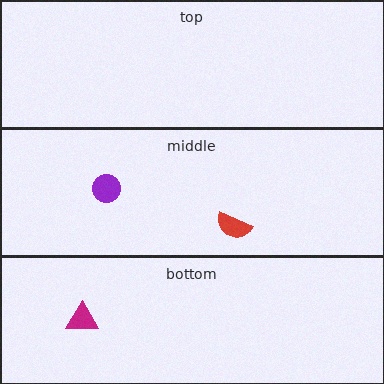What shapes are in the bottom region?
The magenta triangle.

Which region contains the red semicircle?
The middle region.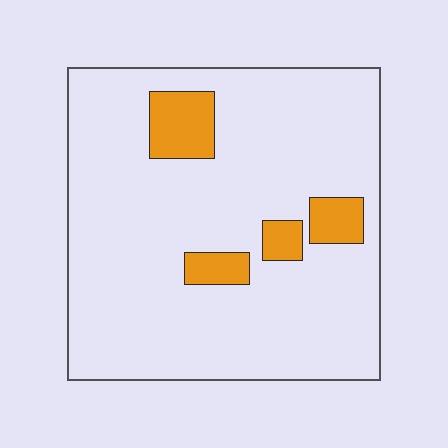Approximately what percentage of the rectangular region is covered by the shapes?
Approximately 10%.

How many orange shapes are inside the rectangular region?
4.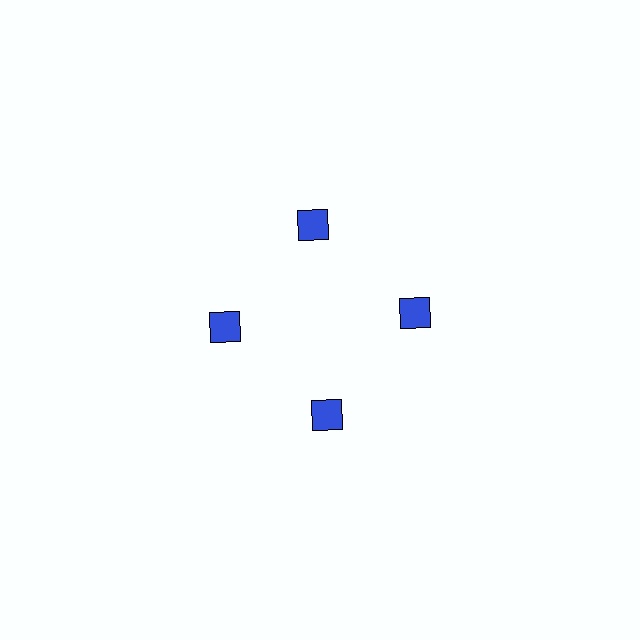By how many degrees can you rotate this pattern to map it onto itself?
The pattern maps onto itself every 90 degrees of rotation.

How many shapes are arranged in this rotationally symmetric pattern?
There are 4 shapes, arranged in 4 groups of 1.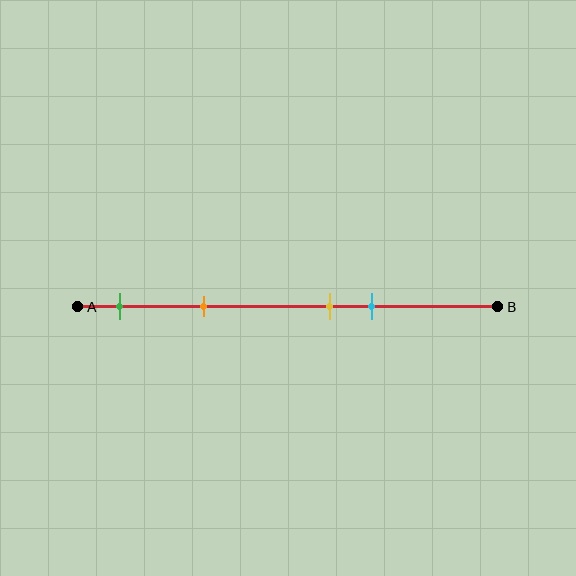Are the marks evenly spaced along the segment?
No, the marks are not evenly spaced.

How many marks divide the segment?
There are 4 marks dividing the segment.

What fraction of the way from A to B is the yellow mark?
The yellow mark is approximately 60% (0.6) of the way from A to B.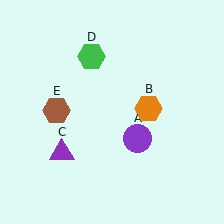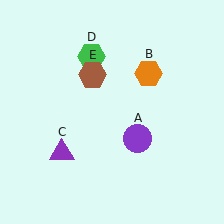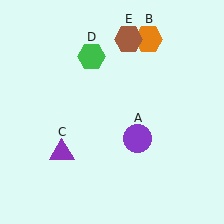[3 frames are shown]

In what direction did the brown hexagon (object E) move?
The brown hexagon (object E) moved up and to the right.